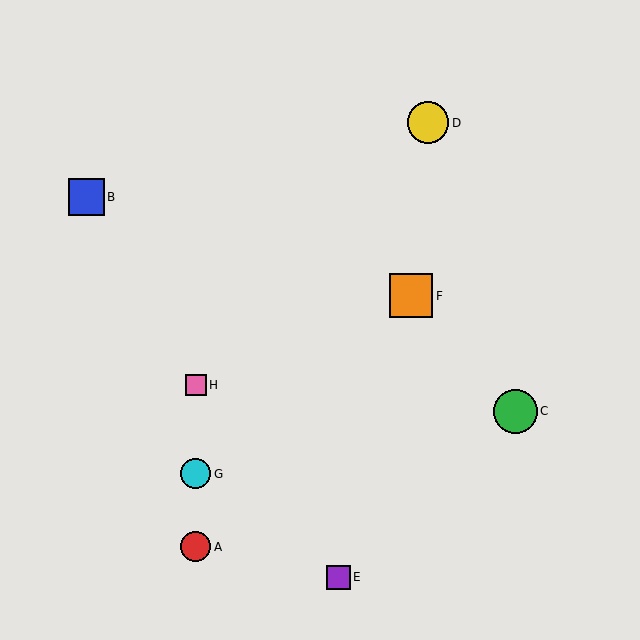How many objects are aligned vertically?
3 objects (A, G, H) are aligned vertically.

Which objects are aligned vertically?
Objects A, G, H are aligned vertically.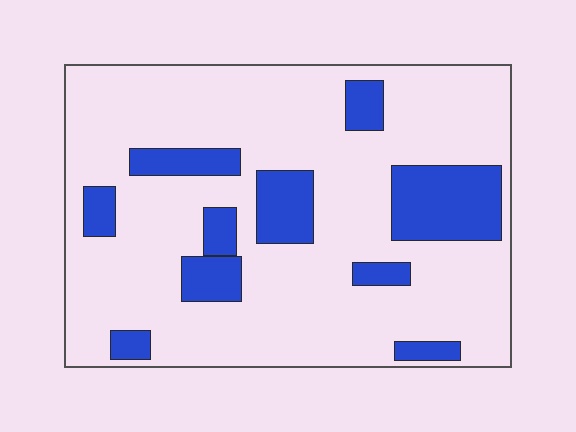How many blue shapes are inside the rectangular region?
10.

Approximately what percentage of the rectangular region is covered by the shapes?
Approximately 20%.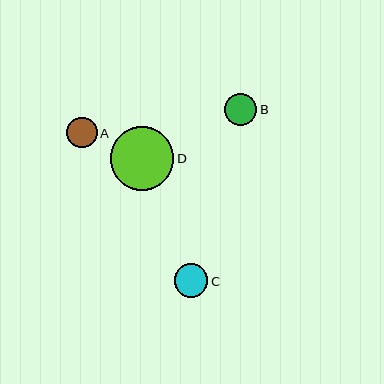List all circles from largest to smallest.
From largest to smallest: D, C, B, A.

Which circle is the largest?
Circle D is the largest with a size of approximately 63 pixels.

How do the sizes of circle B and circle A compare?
Circle B and circle A are approximately the same size.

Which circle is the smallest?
Circle A is the smallest with a size of approximately 30 pixels.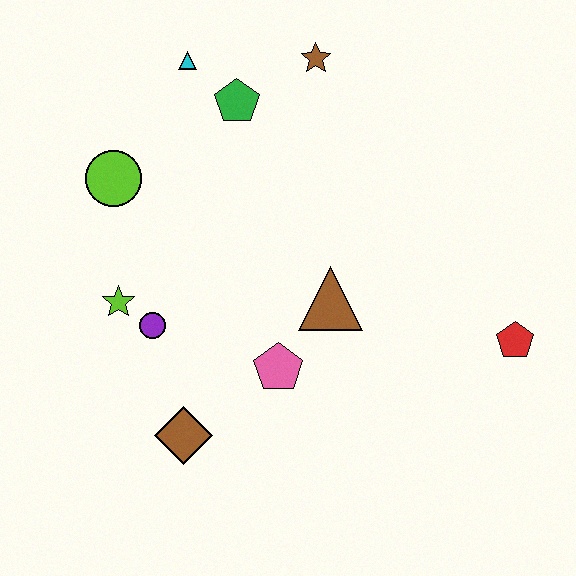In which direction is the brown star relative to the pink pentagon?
The brown star is above the pink pentagon.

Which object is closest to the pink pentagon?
The brown triangle is closest to the pink pentagon.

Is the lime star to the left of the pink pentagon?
Yes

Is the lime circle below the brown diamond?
No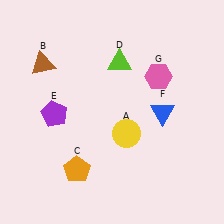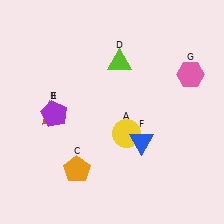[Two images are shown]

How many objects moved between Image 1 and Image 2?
3 objects moved between the two images.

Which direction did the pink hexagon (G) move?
The pink hexagon (G) moved right.